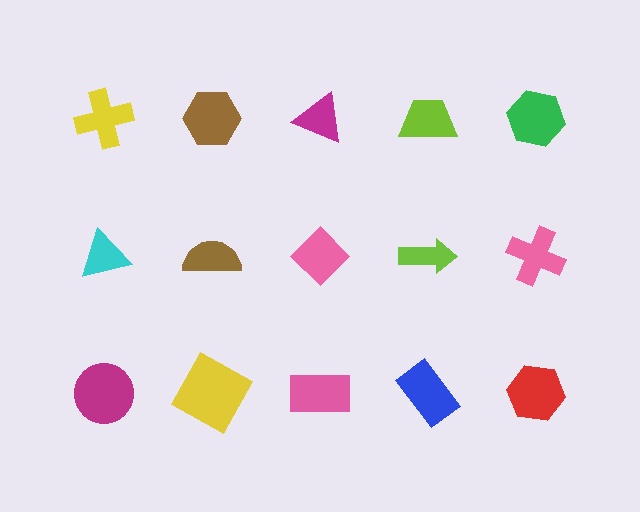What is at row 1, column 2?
A brown hexagon.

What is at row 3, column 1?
A magenta circle.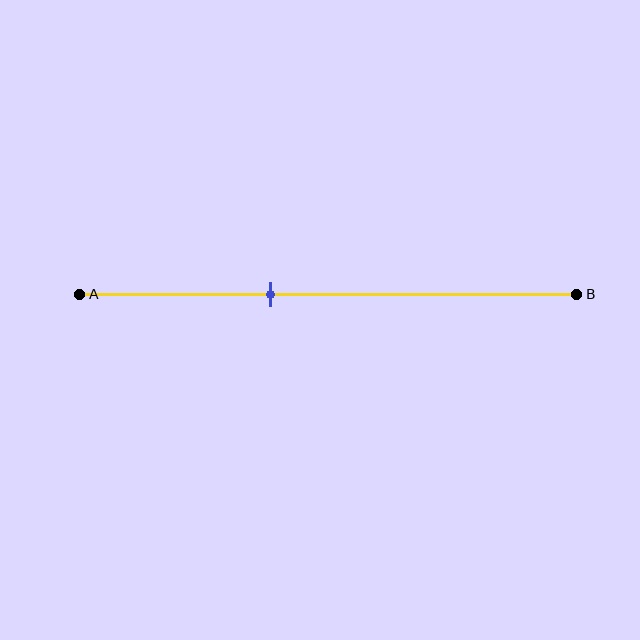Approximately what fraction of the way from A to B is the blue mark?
The blue mark is approximately 40% of the way from A to B.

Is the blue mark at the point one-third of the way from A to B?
No, the mark is at about 40% from A, not at the 33% one-third point.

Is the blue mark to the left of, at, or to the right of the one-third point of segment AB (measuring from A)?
The blue mark is to the right of the one-third point of segment AB.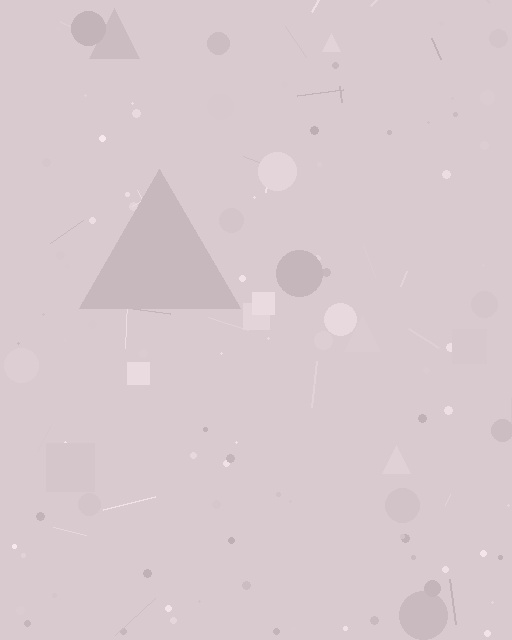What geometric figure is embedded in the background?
A triangle is embedded in the background.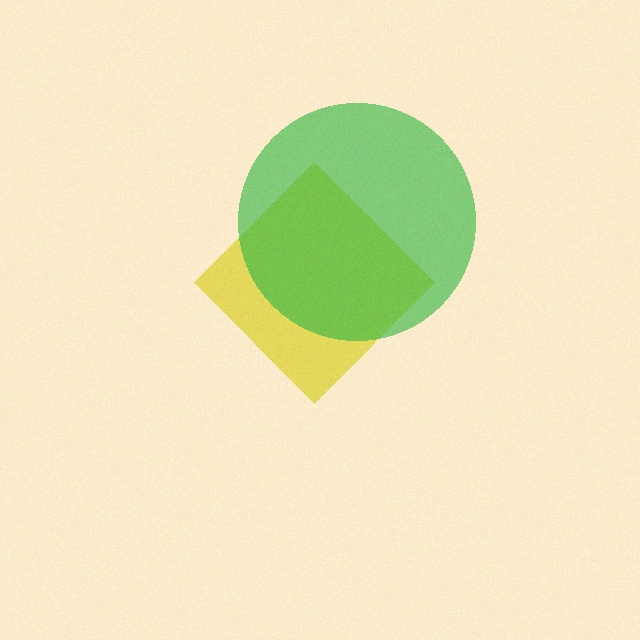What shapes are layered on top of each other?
The layered shapes are: a yellow diamond, a green circle.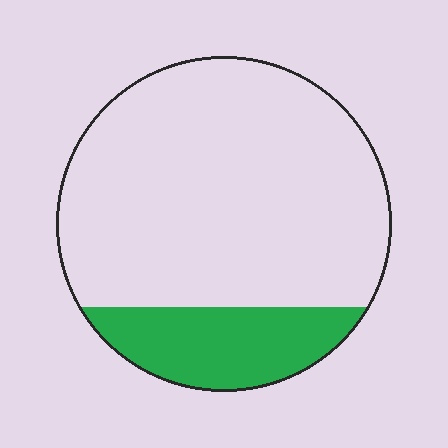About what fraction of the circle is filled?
About one fifth (1/5).